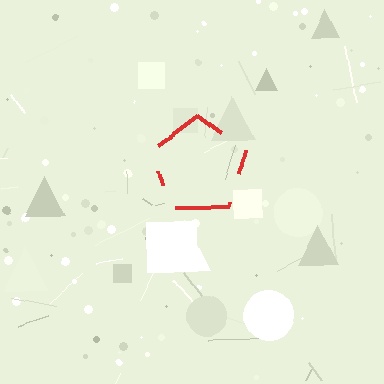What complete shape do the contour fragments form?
The contour fragments form a pentagon.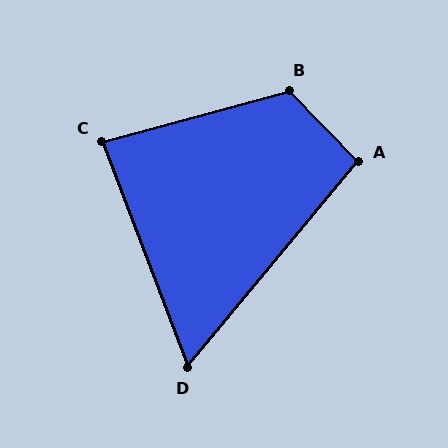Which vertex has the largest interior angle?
B, at approximately 119 degrees.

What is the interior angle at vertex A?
Approximately 96 degrees (obtuse).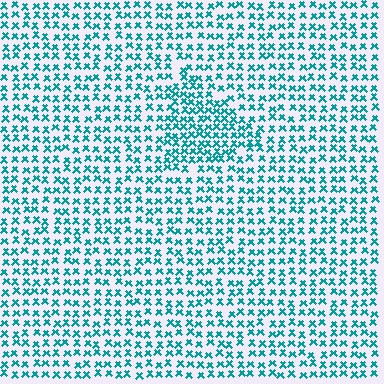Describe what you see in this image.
The image contains small teal elements arranged at two different densities. A triangle-shaped region is visible where the elements are more densely packed than the surrounding area.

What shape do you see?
I see a triangle.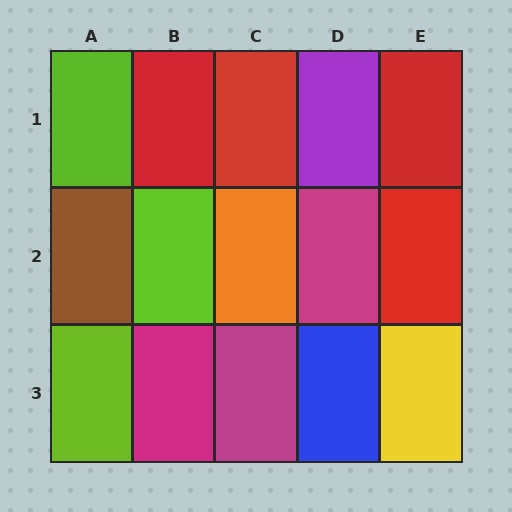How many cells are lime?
3 cells are lime.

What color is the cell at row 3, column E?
Yellow.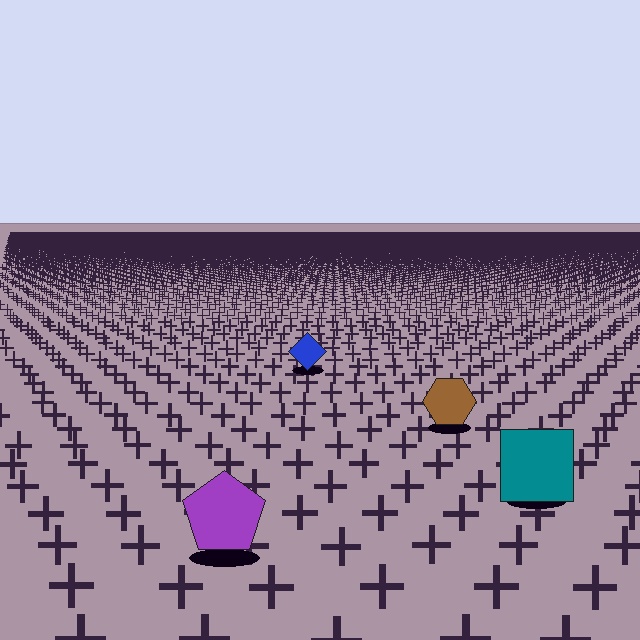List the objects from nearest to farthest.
From nearest to farthest: the purple pentagon, the teal square, the brown hexagon, the blue diamond.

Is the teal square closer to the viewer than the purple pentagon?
No. The purple pentagon is closer — you can tell from the texture gradient: the ground texture is coarser near it.